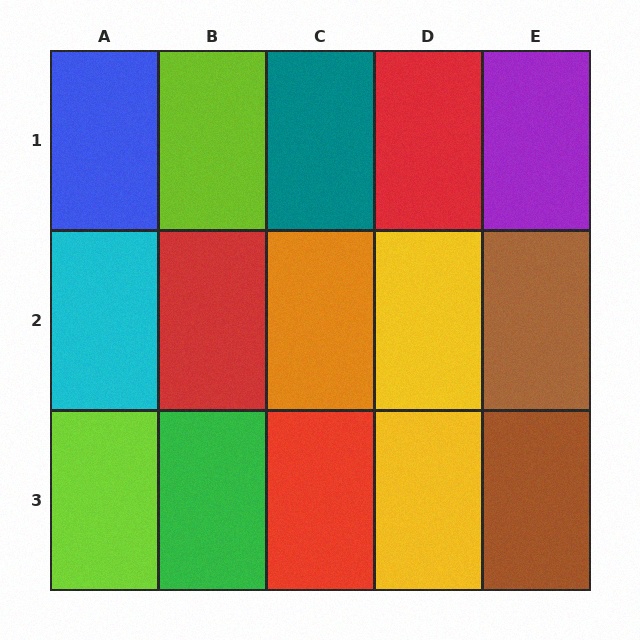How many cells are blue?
1 cell is blue.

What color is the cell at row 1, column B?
Lime.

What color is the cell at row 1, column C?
Teal.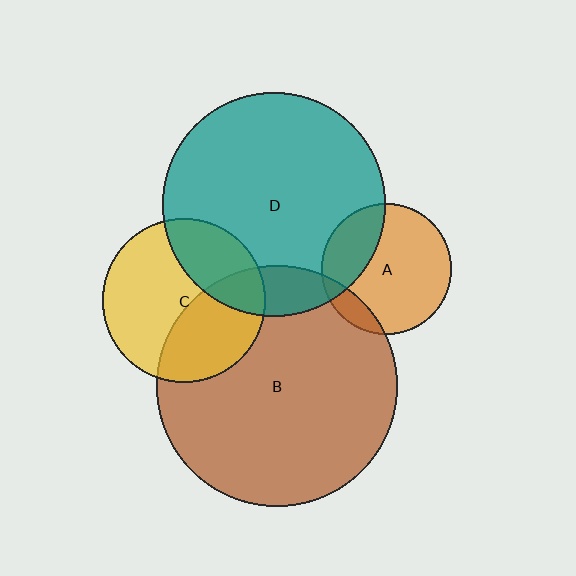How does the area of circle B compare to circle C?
Approximately 2.2 times.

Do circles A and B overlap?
Yes.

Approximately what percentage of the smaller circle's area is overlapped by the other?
Approximately 10%.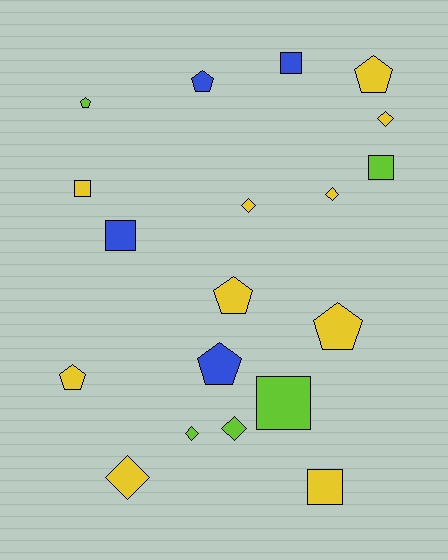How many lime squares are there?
There are 2 lime squares.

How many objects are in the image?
There are 19 objects.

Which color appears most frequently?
Yellow, with 10 objects.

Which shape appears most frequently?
Pentagon, with 7 objects.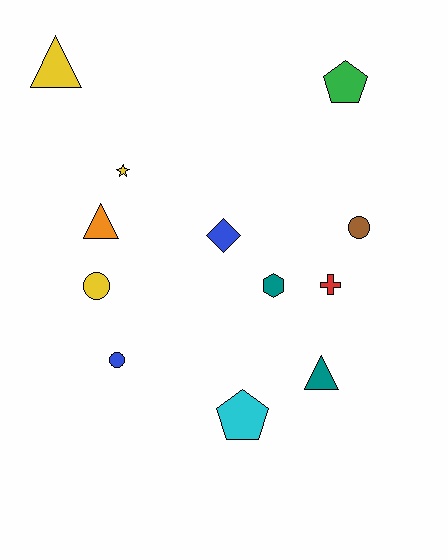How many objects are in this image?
There are 12 objects.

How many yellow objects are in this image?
There are 3 yellow objects.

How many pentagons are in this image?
There are 2 pentagons.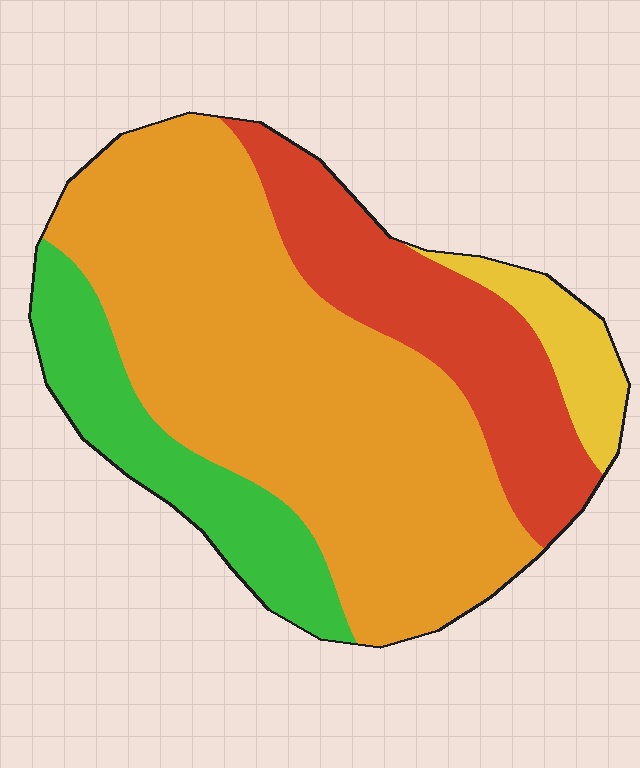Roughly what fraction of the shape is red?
Red takes up about one fifth (1/5) of the shape.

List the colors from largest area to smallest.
From largest to smallest: orange, red, green, yellow.